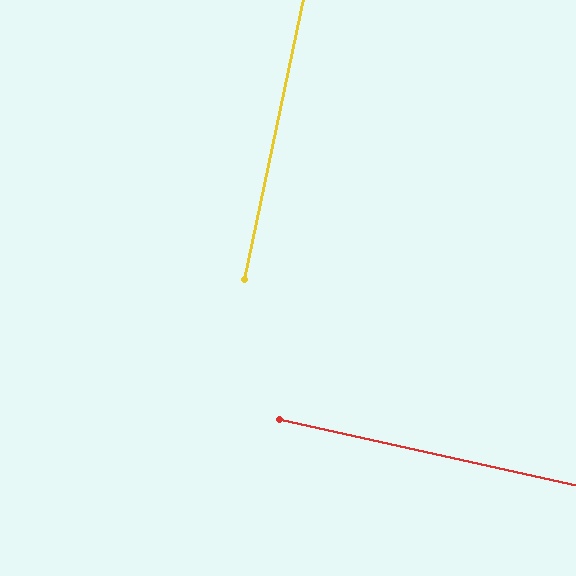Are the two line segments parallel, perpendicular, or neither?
Perpendicular — they meet at approximately 89°.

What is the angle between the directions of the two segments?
Approximately 89 degrees.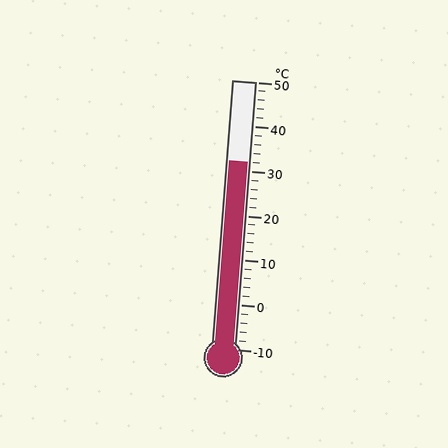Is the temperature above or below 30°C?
The temperature is above 30°C.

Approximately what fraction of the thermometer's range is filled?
The thermometer is filled to approximately 70% of its range.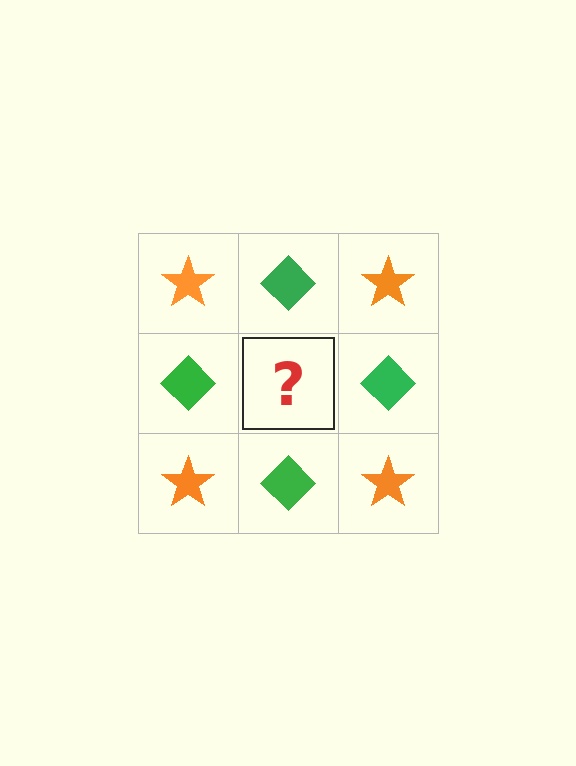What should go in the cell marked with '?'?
The missing cell should contain an orange star.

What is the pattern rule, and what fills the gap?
The rule is that it alternates orange star and green diamond in a checkerboard pattern. The gap should be filled with an orange star.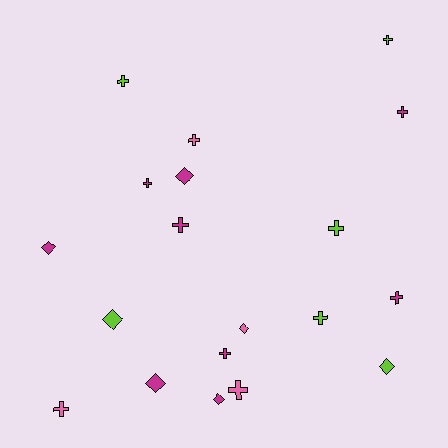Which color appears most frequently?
Magenta, with 9 objects.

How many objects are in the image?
There are 19 objects.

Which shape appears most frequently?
Cross, with 12 objects.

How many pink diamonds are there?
There is 1 pink diamond.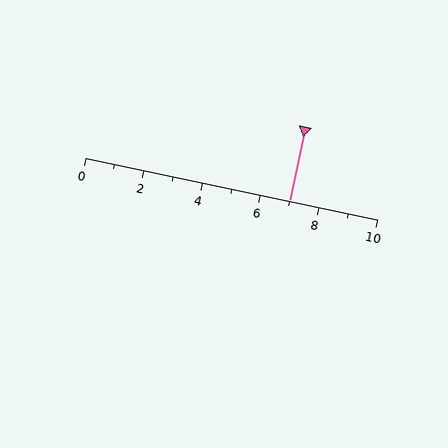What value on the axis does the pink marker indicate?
The marker indicates approximately 7.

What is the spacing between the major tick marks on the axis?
The major ticks are spaced 2 apart.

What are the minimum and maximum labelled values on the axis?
The axis runs from 0 to 10.